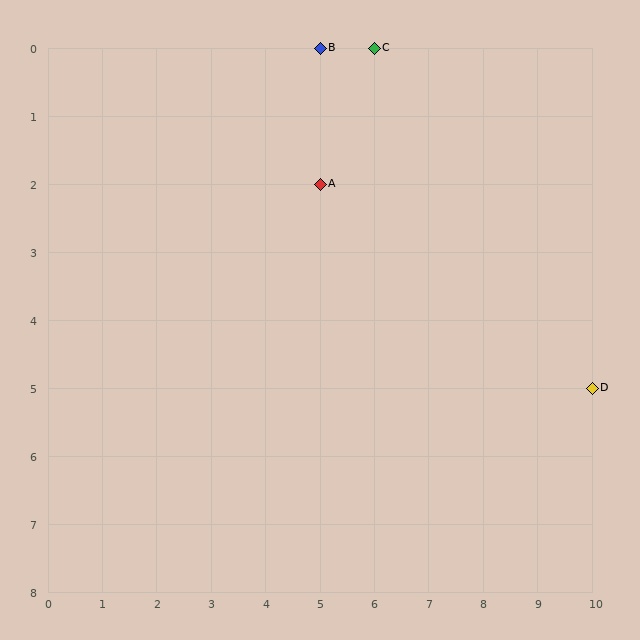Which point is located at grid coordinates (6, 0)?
Point C is at (6, 0).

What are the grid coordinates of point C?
Point C is at grid coordinates (6, 0).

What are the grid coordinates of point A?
Point A is at grid coordinates (5, 2).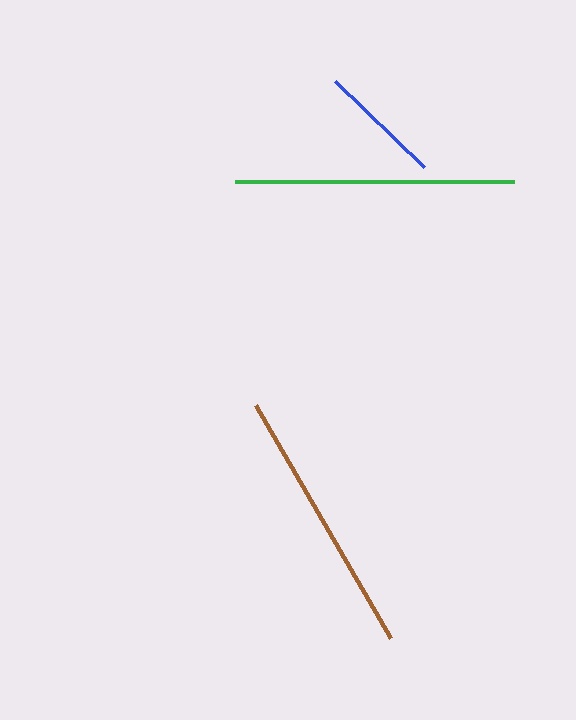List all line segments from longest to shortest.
From longest to shortest: green, brown, blue.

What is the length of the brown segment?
The brown segment is approximately 269 pixels long.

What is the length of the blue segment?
The blue segment is approximately 124 pixels long.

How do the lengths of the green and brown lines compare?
The green and brown lines are approximately the same length.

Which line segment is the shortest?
The blue line is the shortest at approximately 124 pixels.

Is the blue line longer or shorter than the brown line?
The brown line is longer than the blue line.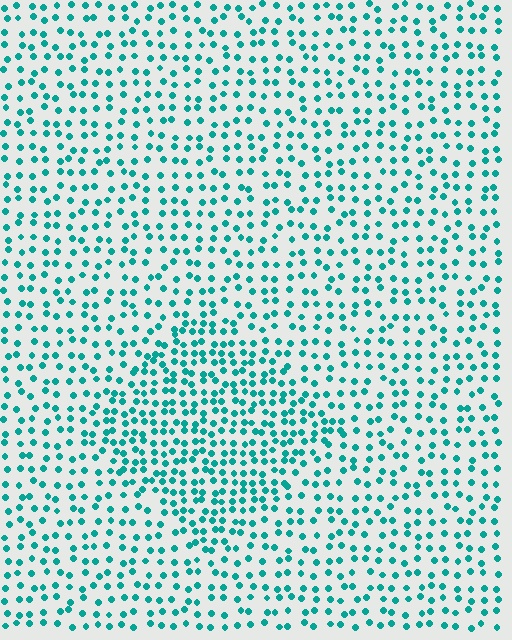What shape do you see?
I see a diamond.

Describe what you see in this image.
The image contains small teal elements arranged at two different densities. A diamond-shaped region is visible where the elements are more densely packed than the surrounding area.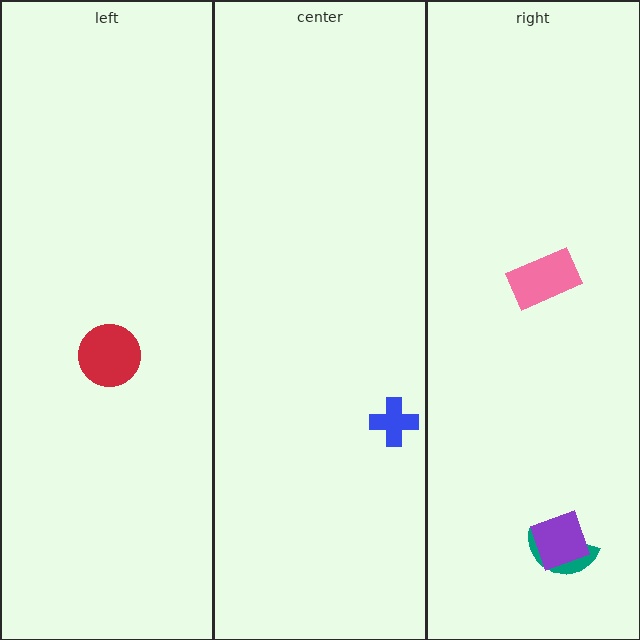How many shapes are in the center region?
1.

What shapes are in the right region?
The teal semicircle, the purple diamond, the pink rectangle.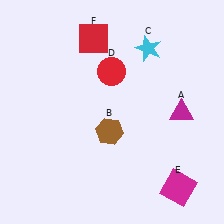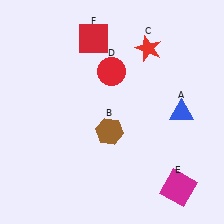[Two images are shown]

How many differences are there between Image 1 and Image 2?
There are 2 differences between the two images.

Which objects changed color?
A changed from magenta to blue. C changed from cyan to red.